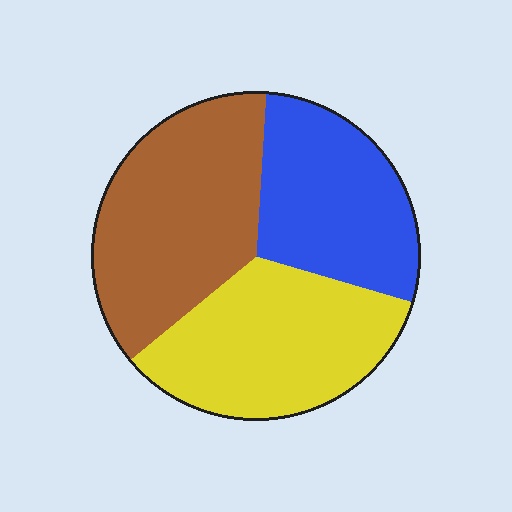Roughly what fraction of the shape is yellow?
Yellow takes up between a third and a half of the shape.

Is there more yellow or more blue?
Yellow.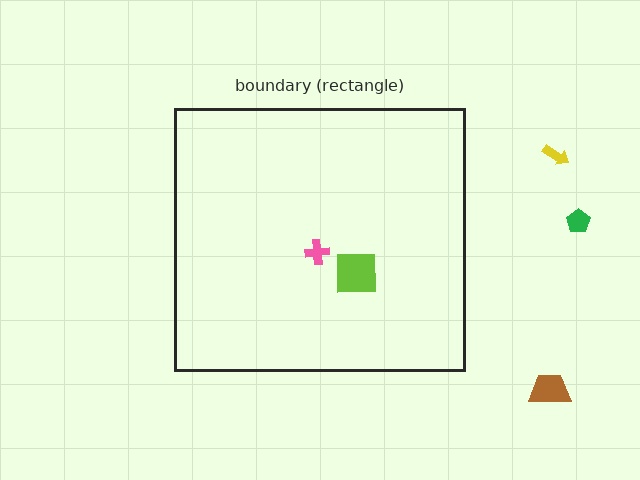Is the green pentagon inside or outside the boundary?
Outside.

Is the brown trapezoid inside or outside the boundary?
Outside.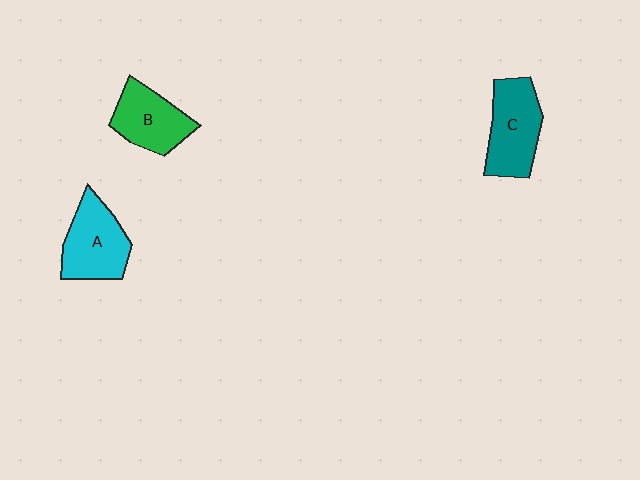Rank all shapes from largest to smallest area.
From largest to smallest: C (teal), A (cyan), B (green).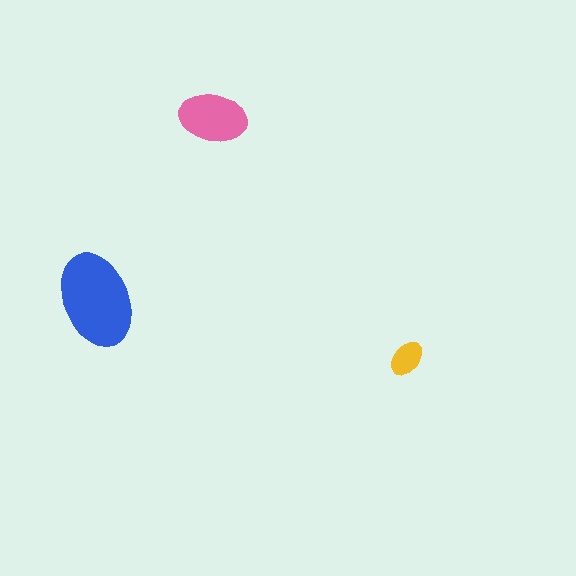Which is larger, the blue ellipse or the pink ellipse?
The blue one.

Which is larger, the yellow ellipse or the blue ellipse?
The blue one.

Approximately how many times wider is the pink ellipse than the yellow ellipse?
About 2 times wider.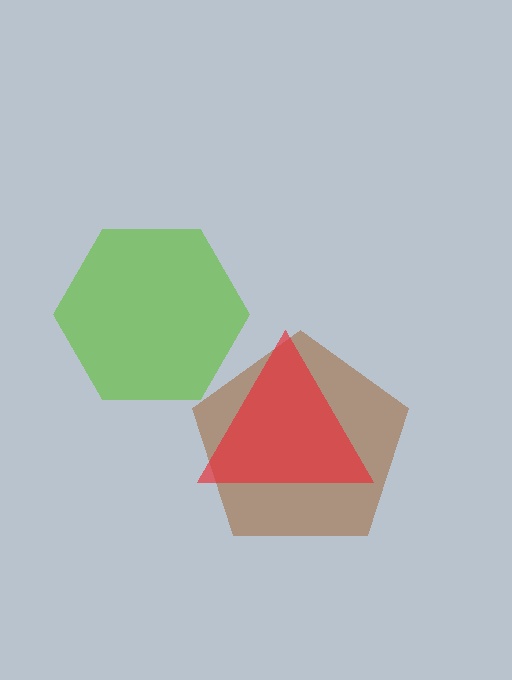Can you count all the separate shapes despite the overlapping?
Yes, there are 3 separate shapes.